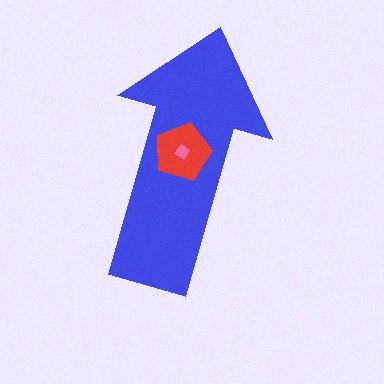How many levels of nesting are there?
3.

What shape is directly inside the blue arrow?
The red pentagon.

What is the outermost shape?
The blue arrow.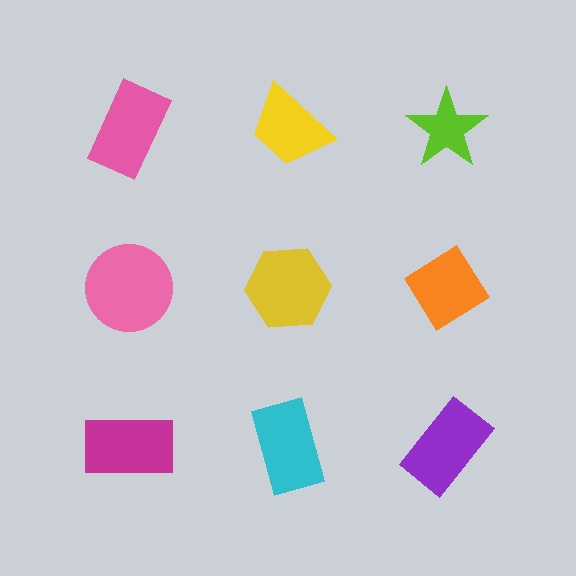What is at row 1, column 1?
A pink rectangle.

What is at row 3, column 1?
A magenta rectangle.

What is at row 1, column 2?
A yellow trapezoid.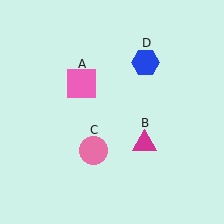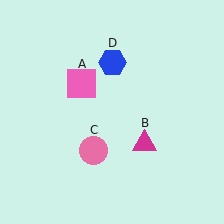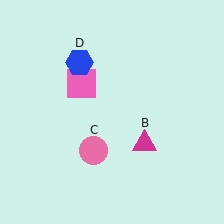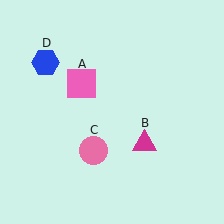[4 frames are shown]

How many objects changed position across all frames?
1 object changed position: blue hexagon (object D).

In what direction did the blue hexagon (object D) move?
The blue hexagon (object D) moved left.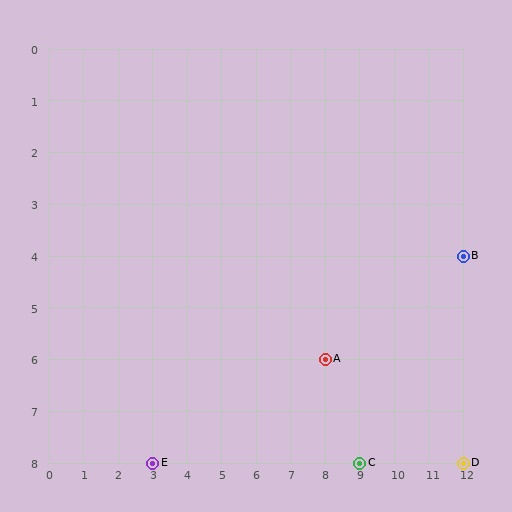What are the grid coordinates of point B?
Point B is at grid coordinates (12, 4).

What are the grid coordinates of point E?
Point E is at grid coordinates (3, 8).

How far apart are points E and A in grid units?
Points E and A are 5 columns and 2 rows apart (about 5.4 grid units diagonally).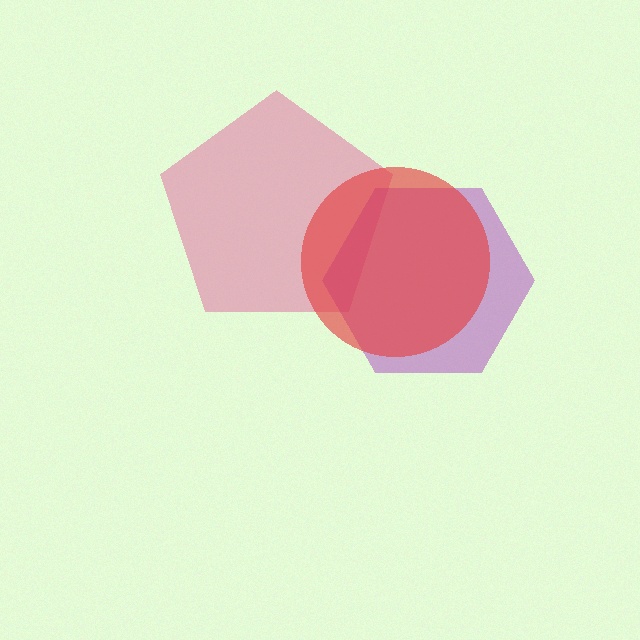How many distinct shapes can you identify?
There are 3 distinct shapes: a pink pentagon, a purple hexagon, a red circle.